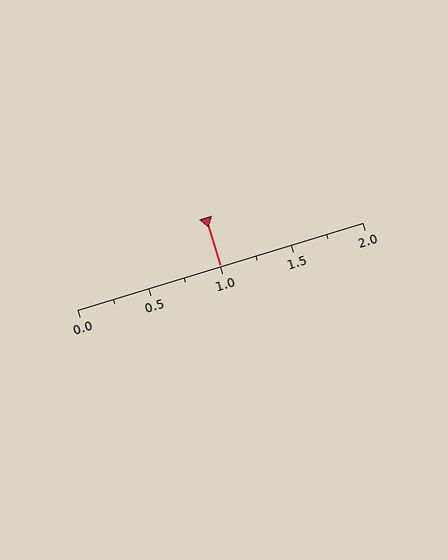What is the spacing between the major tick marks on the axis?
The major ticks are spaced 0.5 apart.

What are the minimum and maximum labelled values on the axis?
The axis runs from 0.0 to 2.0.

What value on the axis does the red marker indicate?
The marker indicates approximately 1.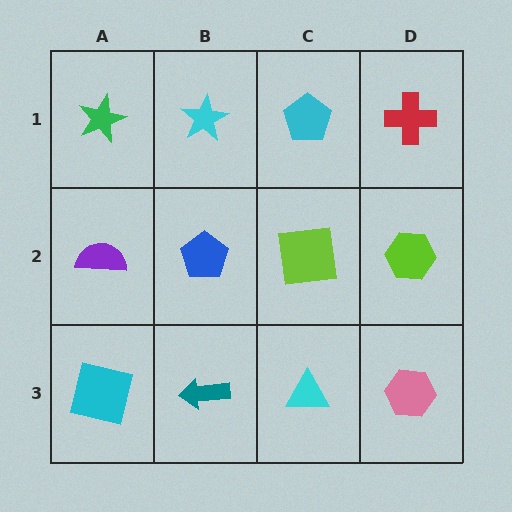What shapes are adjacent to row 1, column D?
A lime hexagon (row 2, column D), a cyan pentagon (row 1, column C).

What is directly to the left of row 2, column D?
A lime square.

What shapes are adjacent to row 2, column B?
A cyan star (row 1, column B), a teal arrow (row 3, column B), a purple semicircle (row 2, column A), a lime square (row 2, column C).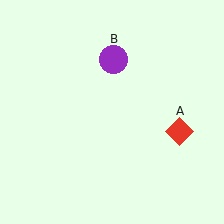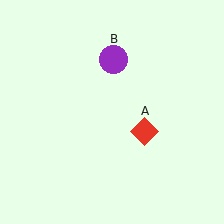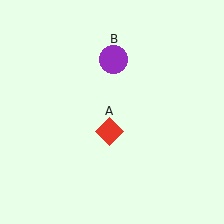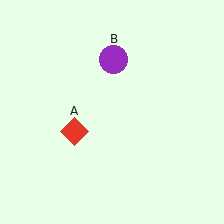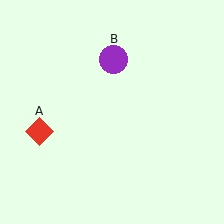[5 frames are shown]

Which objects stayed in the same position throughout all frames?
Purple circle (object B) remained stationary.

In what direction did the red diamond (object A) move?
The red diamond (object A) moved left.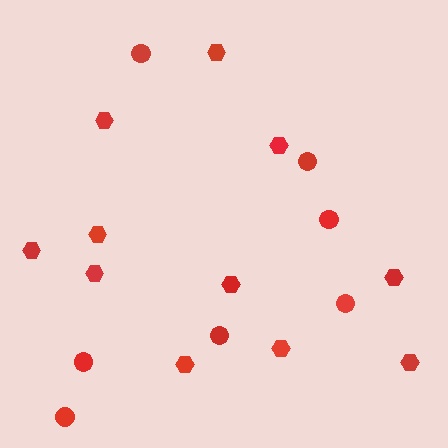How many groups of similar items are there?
There are 2 groups: one group of circles (7) and one group of hexagons (11).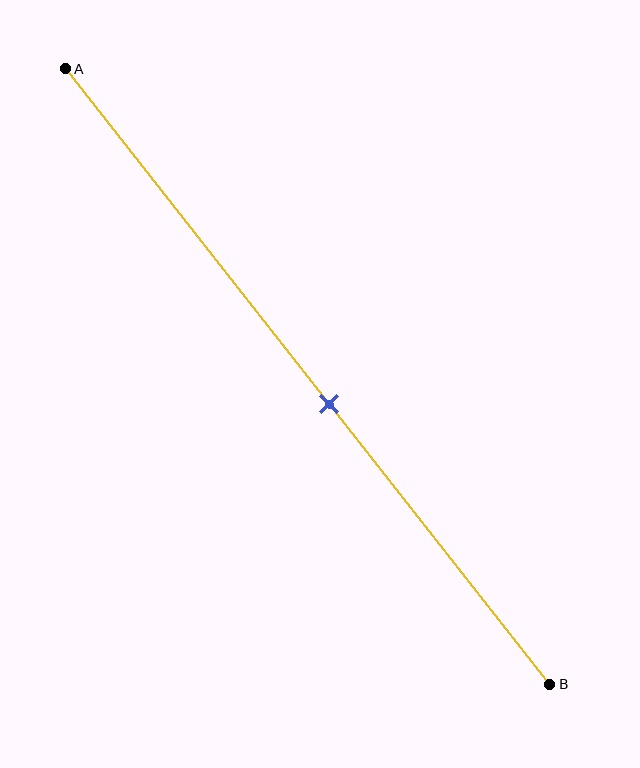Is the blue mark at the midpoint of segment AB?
No, the mark is at about 55% from A, not at the 50% midpoint.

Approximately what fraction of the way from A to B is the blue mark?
The blue mark is approximately 55% of the way from A to B.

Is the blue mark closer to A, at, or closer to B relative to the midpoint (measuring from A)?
The blue mark is closer to point B than the midpoint of segment AB.